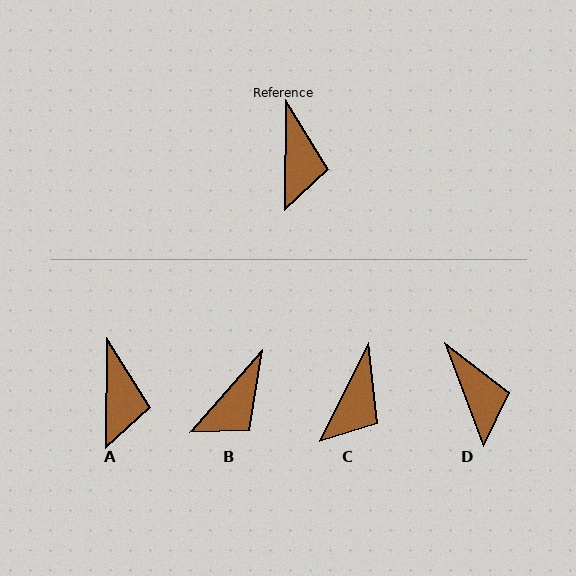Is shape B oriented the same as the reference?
No, it is off by about 41 degrees.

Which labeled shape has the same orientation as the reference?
A.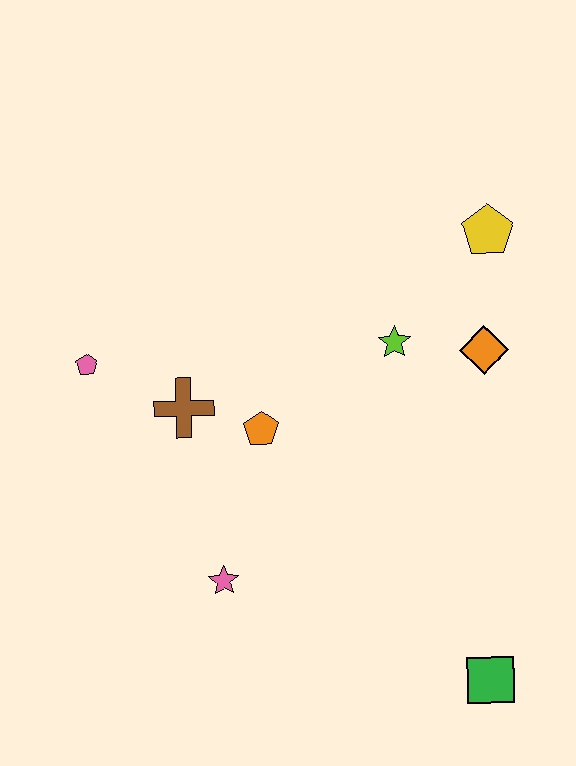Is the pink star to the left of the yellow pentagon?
Yes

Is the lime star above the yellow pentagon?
No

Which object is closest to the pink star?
The orange pentagon is closest to the pink star.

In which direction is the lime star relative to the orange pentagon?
The lime star is to the right of the orange pentagon.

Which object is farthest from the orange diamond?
The pink pentagon is farthest from the orange diamond.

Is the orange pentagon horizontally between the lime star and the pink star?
Yes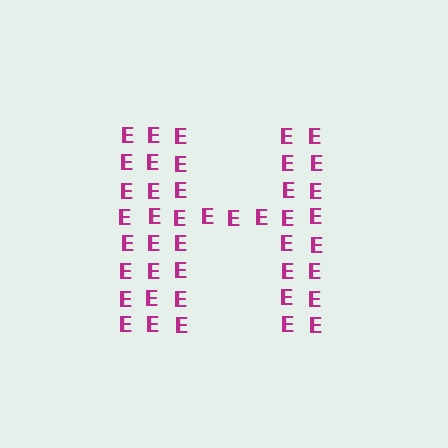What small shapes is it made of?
It is made of small letter E's.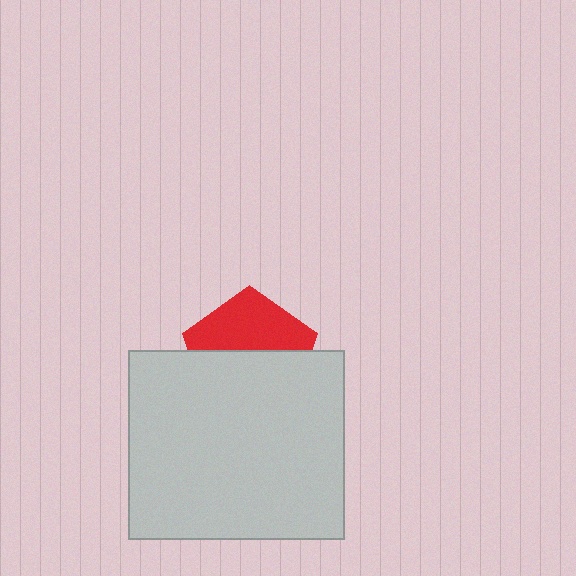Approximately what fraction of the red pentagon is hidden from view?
Roughly 55% of the red pentagon is hidden behind the light gray rectangle.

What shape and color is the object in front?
The object in front is a light gray rectangle.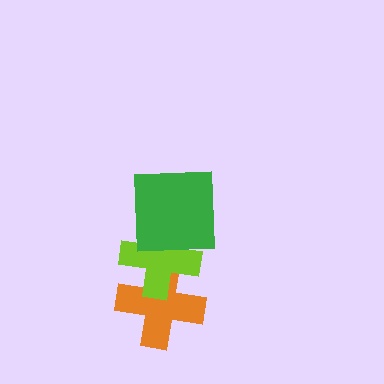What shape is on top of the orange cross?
The lime cross is on top of the orange cross.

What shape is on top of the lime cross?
The green square is on top of the lime cross.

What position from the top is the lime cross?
The lime cross is 2nd from the top.